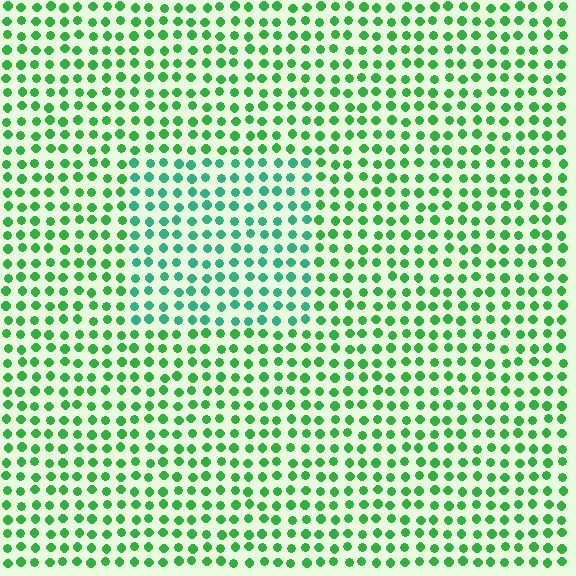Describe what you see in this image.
The image is filled with small green elements in a uniform arrangement. A rectangle-shaped region is visible where the elements are tinted to a slightly different hue, forming a subtle color boundary.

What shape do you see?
I see a rectangle.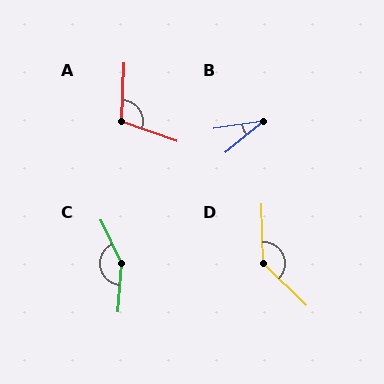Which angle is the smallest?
B, at approximately 31 degrees.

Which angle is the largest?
C, at approximately 150 degrees.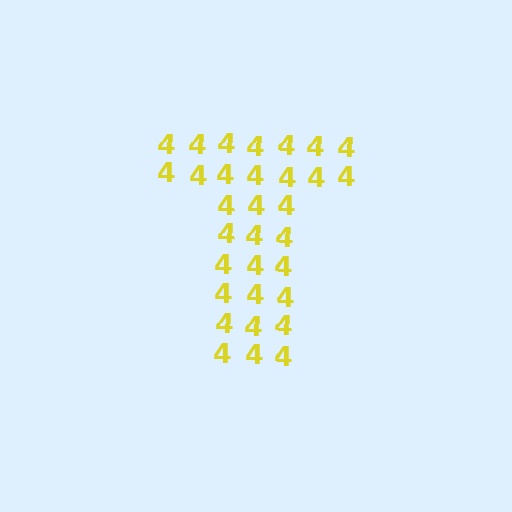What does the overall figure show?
The overall figure shows the letter T.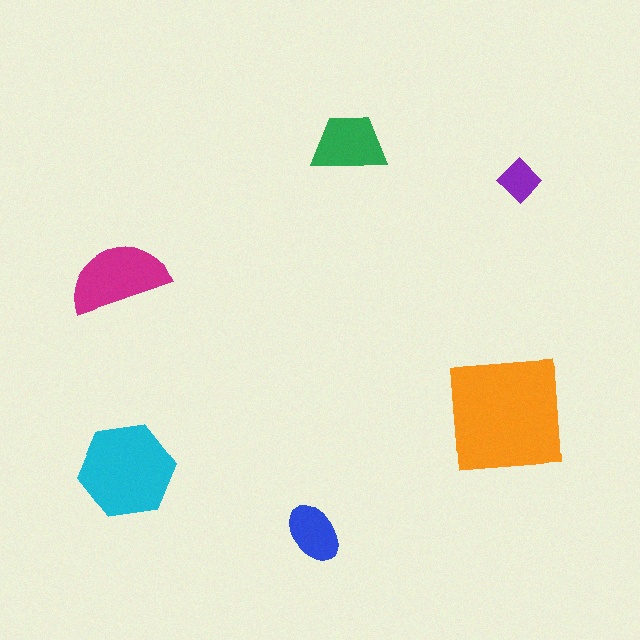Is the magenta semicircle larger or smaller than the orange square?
Smaller.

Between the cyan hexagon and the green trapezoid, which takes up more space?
The cyan hexagon.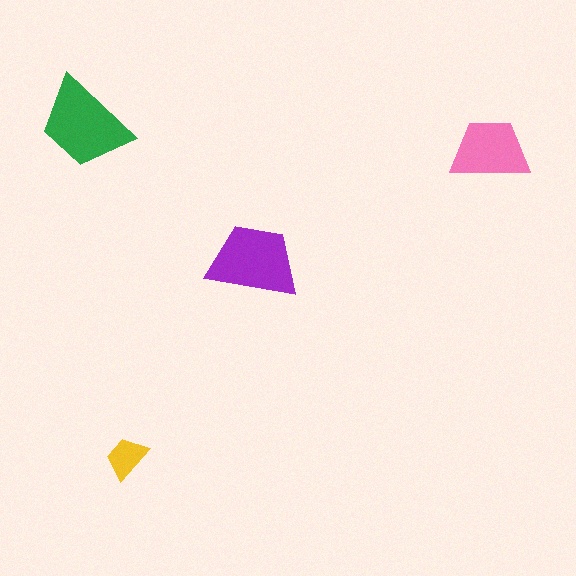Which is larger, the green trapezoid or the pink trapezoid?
The green one.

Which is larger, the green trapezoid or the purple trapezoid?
The green one.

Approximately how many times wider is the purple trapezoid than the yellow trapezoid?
About 2 times wider.